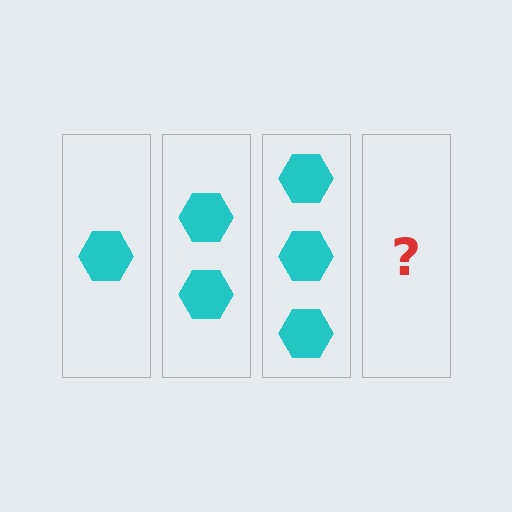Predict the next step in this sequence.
The next step is 4 hexagons.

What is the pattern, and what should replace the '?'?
The pattern is that each step adds one more hexagon. The '?' should be 4 hexagons.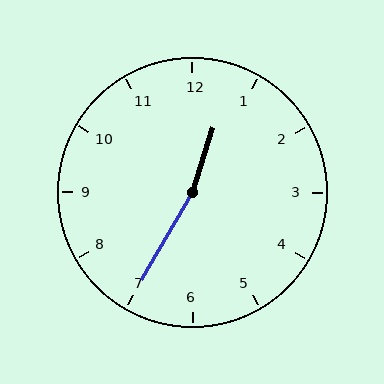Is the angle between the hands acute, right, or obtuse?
It is obtuse.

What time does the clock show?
12:35.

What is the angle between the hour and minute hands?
Approximately 168 degrees.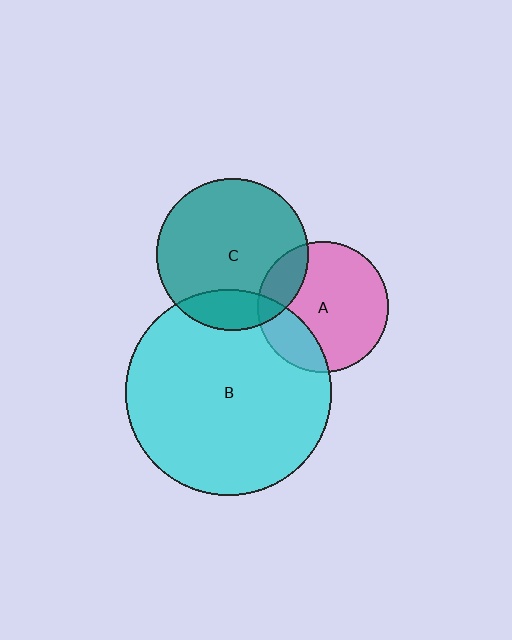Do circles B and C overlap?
Yes.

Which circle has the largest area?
Circle B (cyan).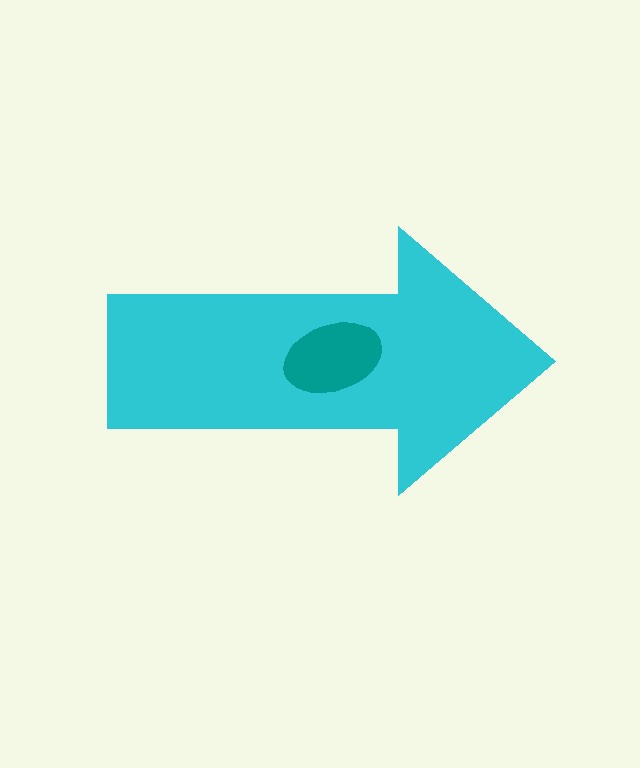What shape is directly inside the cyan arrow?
The teal ellipse.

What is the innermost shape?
The teal ellipse.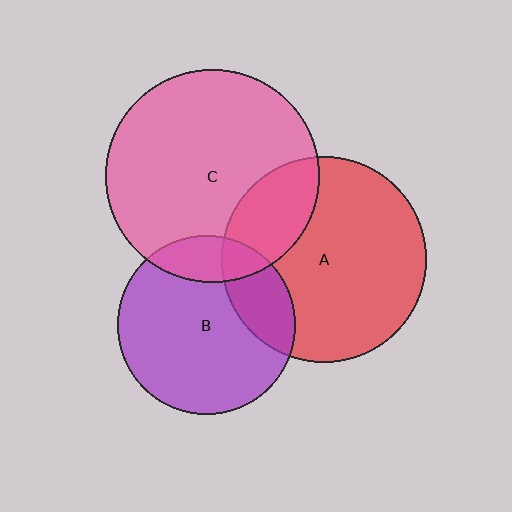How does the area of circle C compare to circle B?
Approximately 1.4 times.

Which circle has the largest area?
Circle C (pink).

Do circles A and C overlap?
Yes.